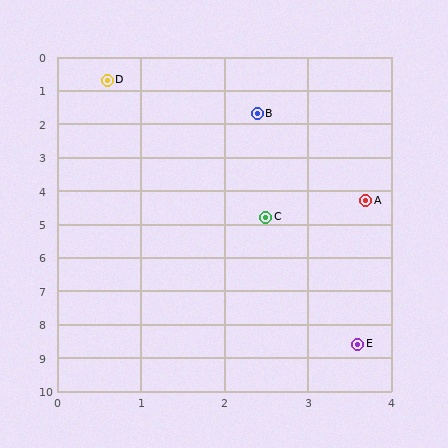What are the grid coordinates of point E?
Point E is at approximately (3.6, 8.6).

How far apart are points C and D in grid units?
Points C and D are about 4.5 grid units apart.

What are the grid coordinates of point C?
Point C is at approximately (2.5, 4.8).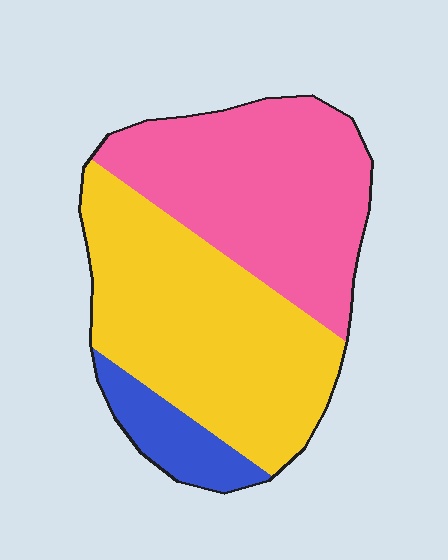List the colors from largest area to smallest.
From largest to smallest: yellow, pink, blue.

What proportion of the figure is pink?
Pink takes up about two fifths (2/5) of the figure.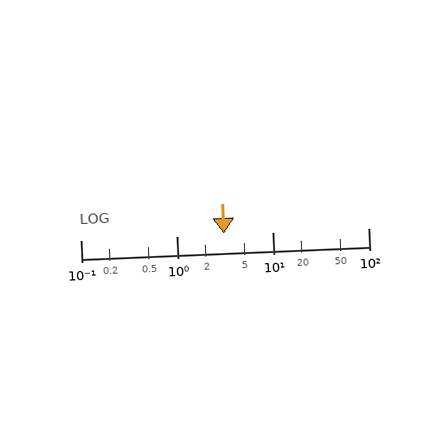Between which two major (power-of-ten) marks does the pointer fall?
The pointer is between 1 and 10.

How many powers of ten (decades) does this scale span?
The scale spans 3 decades, from 0.1 to 100.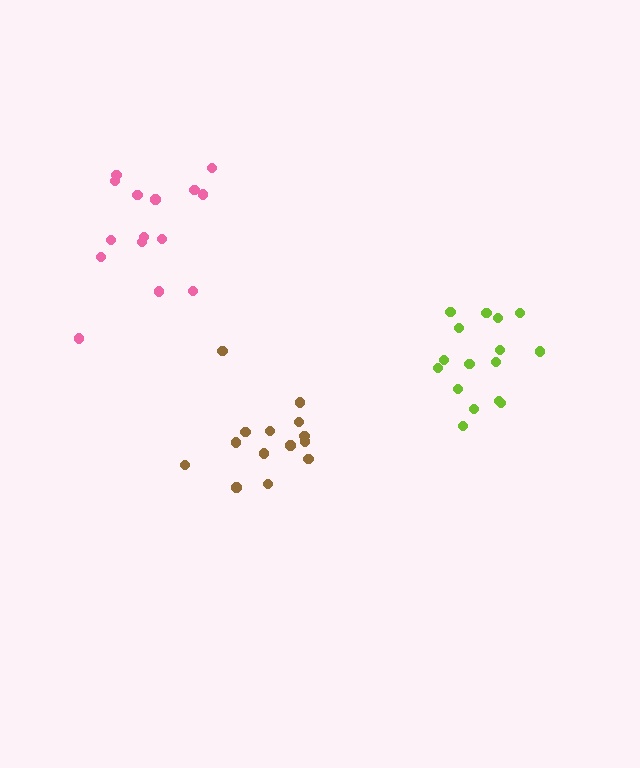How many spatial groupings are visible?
There are 3 spatial groupings.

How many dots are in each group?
Group 1: 15 dots, Group 2: 16 dots, Group 3: 14 dots (45 total).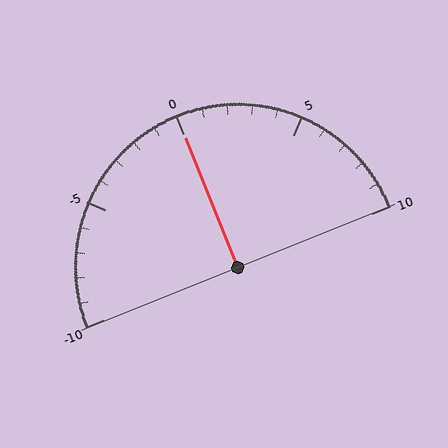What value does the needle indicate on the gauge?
The needle indicates approximately 0.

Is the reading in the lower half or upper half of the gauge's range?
The reading is in the upper half of the range (-10 to 10).